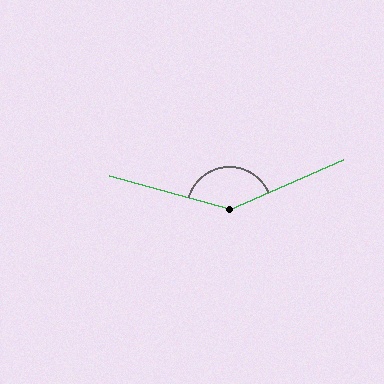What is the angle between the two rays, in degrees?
Approximately 141 degrees.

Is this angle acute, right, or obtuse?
It is obtuse.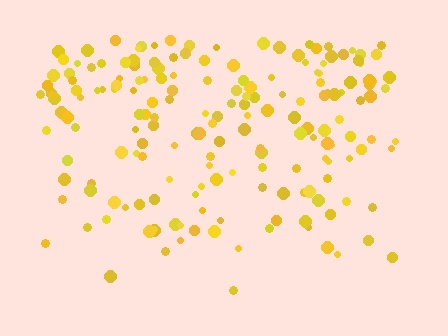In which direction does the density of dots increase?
From bottom to top, with the top side densest.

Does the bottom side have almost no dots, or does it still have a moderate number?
Still a moderate number, just noticeably fewer than the top.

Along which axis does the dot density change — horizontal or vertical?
Vertical.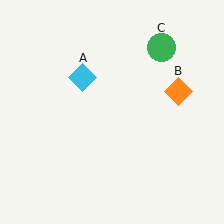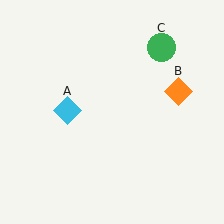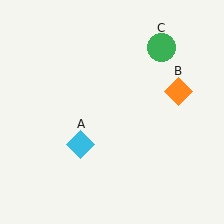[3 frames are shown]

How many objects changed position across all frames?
1 object changed position: cyan diamond (object A).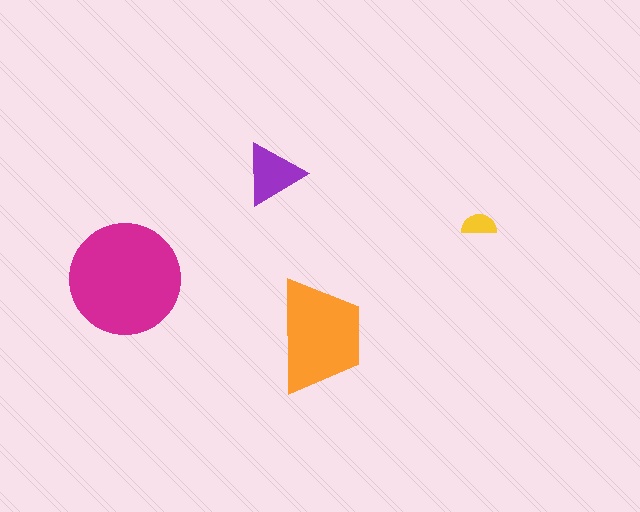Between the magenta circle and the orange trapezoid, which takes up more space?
The magenta circle.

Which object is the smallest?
The yellow semicircle.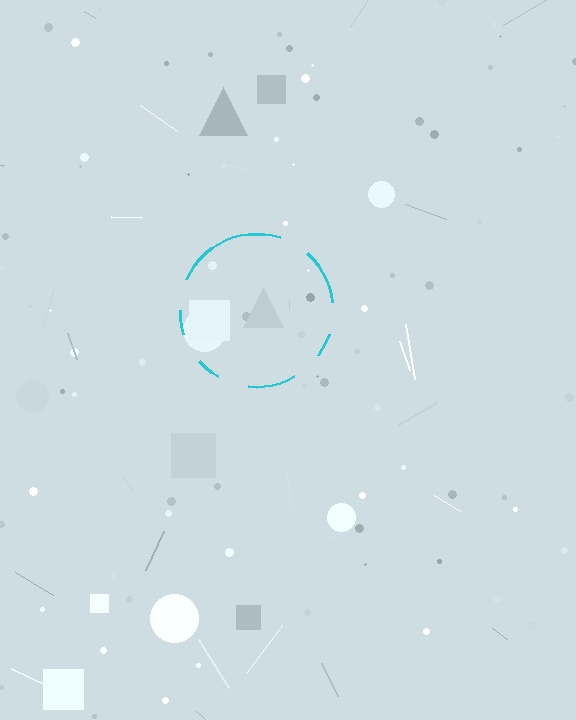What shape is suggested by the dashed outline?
The dashed outline suggests a circle.